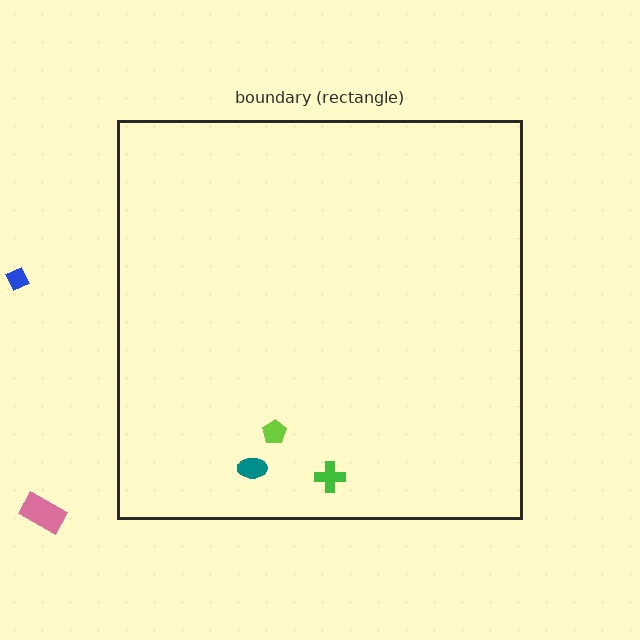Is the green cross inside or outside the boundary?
Inside.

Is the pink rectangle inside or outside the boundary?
Outside.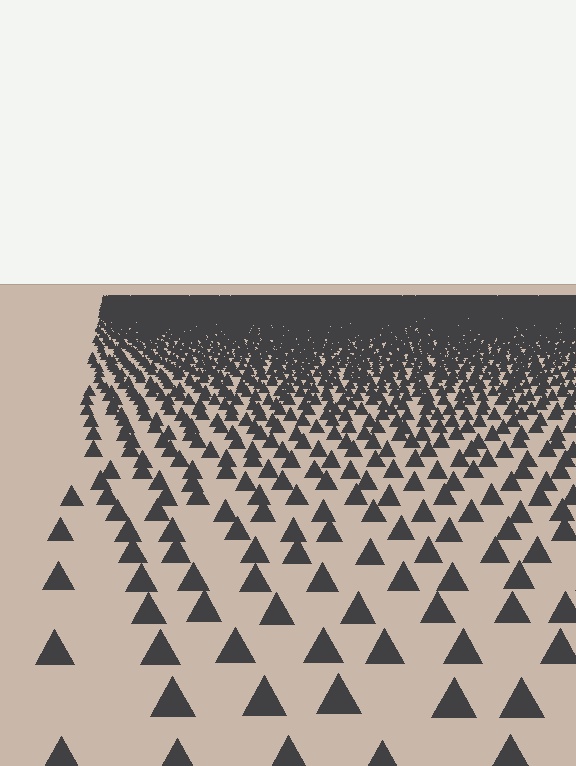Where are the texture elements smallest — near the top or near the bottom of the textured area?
Near the top.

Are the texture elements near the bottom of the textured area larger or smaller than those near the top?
Larger. Near the bottom, elements are closer to the viewer and appear at a bigger on-screen size.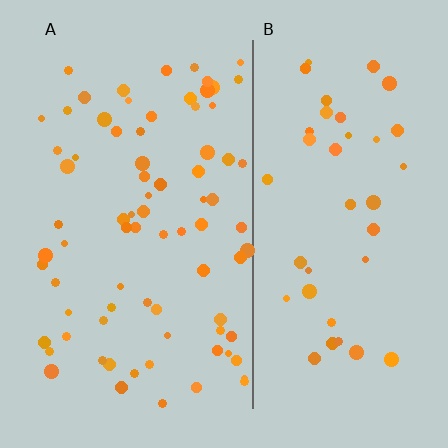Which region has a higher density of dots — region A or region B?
A (the left).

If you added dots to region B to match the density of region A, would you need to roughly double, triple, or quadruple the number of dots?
Approximately double.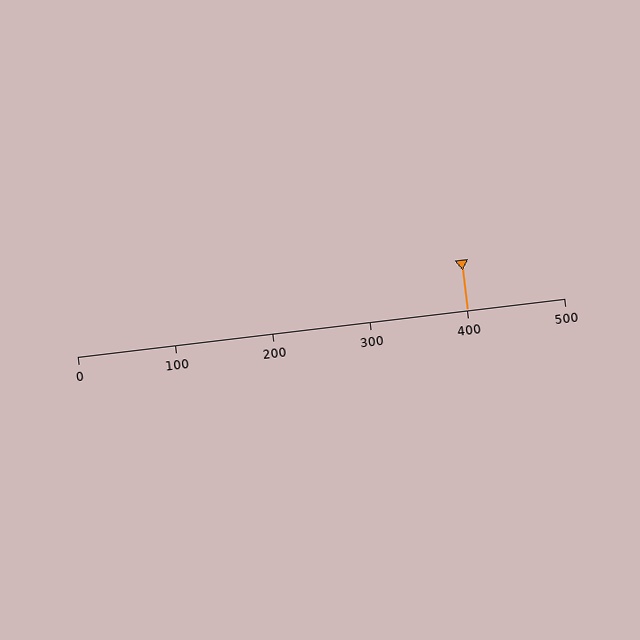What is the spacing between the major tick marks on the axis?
The major ticks are spaced 100 apart.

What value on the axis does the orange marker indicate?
The marker indicates approximately 400.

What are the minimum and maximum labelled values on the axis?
The axis runs from 0 to 500.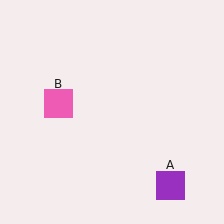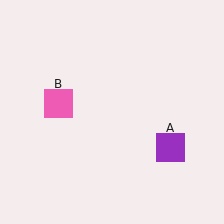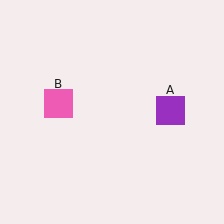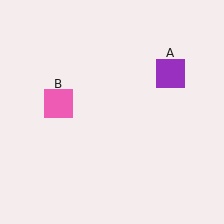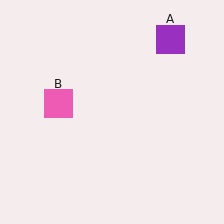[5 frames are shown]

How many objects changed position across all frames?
1 object changed position: purple square (object A).